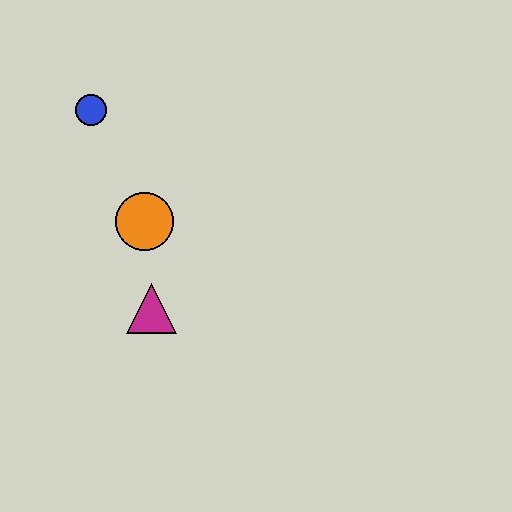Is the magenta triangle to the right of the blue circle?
Yes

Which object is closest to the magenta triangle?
The orange circle is closest to the magenta triangle.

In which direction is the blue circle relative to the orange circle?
The blue circle is above the orange circle.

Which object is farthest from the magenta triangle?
The blue circle is farthest from the magenta triangle.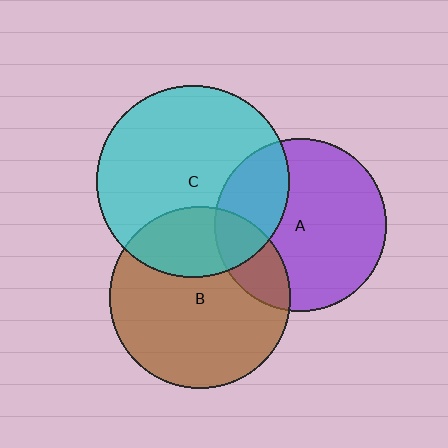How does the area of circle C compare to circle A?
Approximately 1.2 times.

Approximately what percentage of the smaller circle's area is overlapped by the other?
Approximately 30%.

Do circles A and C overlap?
Yes.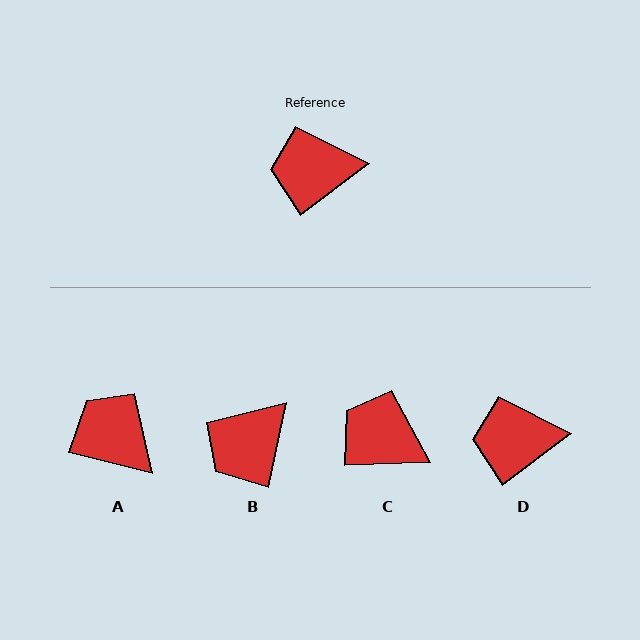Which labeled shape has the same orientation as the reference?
D.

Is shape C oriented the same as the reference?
No, it is off by about 35 degrees.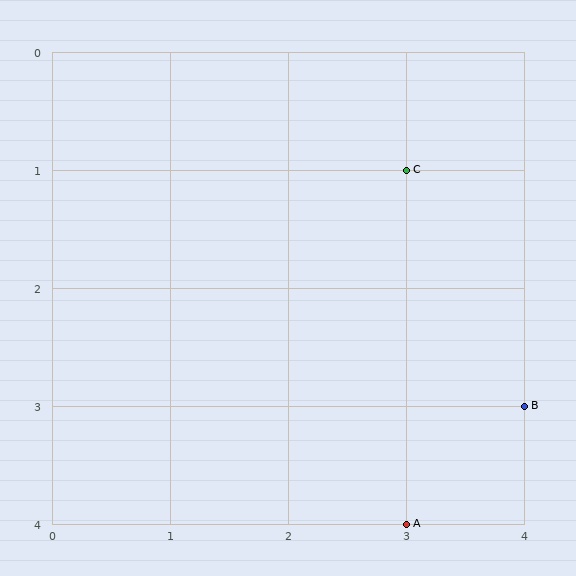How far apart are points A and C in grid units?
Points A and C are 3 rows apart.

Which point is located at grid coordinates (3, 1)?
Point C is at (3, 1).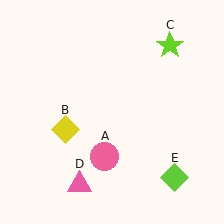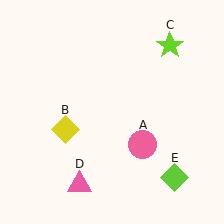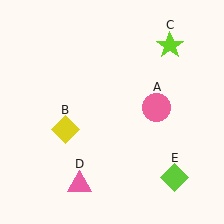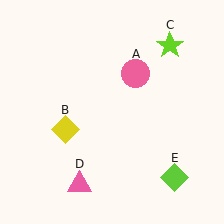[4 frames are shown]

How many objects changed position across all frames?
1 object changed position: pink circle (object A).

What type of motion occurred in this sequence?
The pink circle (object A) rotated counterclockwise around the center of the scene.